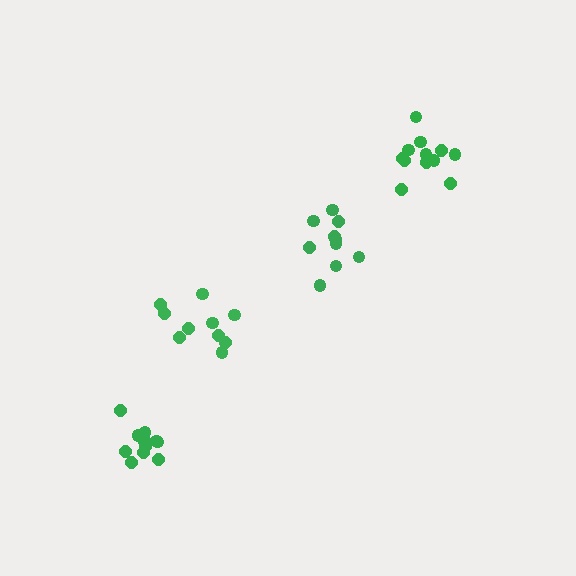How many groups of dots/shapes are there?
There are 4 groups.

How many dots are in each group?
Group 1: 13 dots, Group 2: 10 dots, Group 3: 12 dots, Group 4: 10 dots (45 total).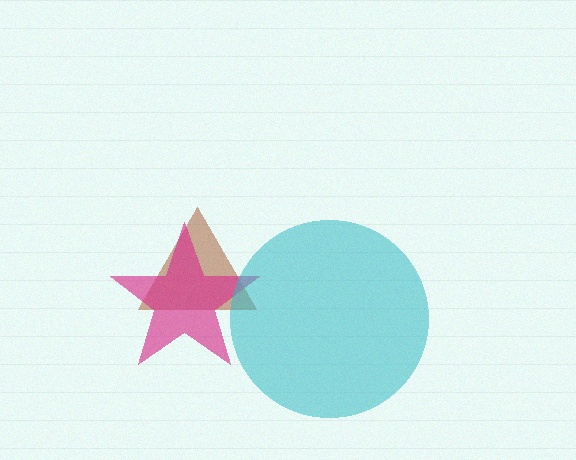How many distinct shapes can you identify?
There are 3 distinct shapes: a brown triangle, a magenta star, a cyan circle.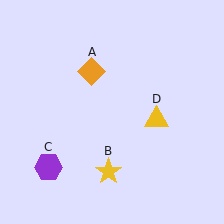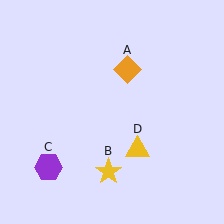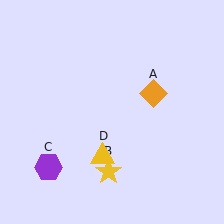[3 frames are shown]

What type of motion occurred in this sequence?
The orange diamond (object A), yellow triangle (object D) rotated clockwise around the center of the scene.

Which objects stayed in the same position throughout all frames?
Yellow star (object B) and purple hexagon (object C) remained stationary.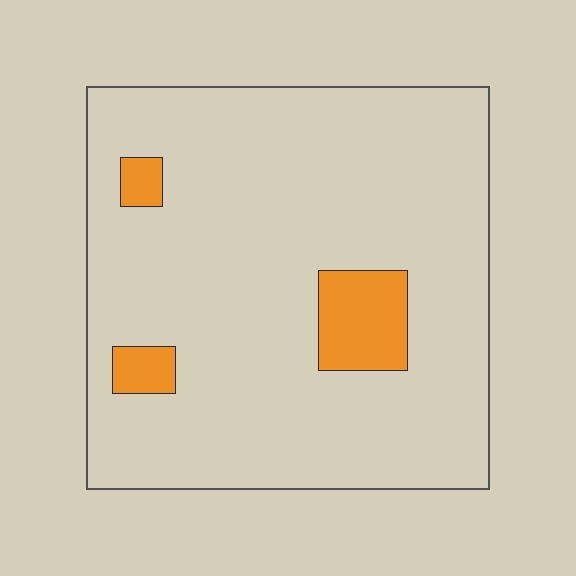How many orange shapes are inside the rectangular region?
3.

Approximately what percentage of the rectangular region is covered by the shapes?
Approximately 10%.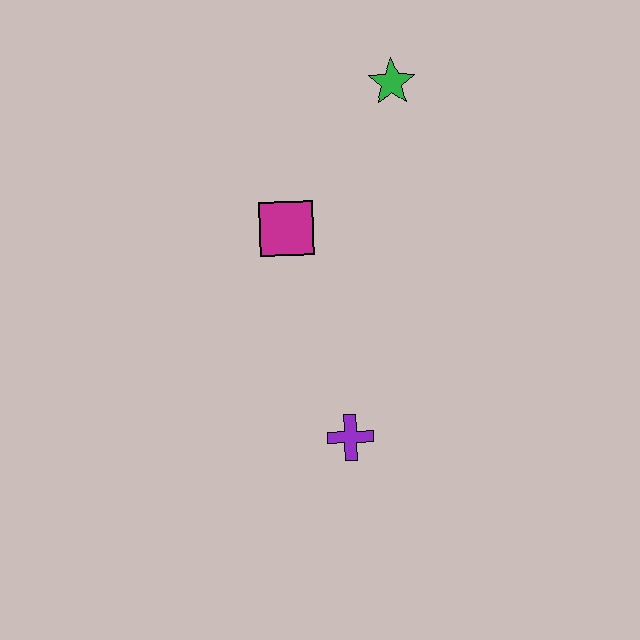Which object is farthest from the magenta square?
The purple cross is farthest from the magenta square.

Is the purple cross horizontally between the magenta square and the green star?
Yes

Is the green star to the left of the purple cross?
No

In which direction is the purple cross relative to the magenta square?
The purple cross is below the magenta square.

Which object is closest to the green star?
The magenta square is closest to the green star.